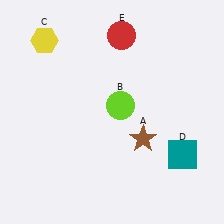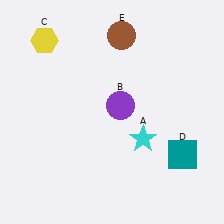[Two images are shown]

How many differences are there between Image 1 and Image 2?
There are 3 differences between the two images.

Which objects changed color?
A changed from brown to cyan. B changed from lime to purple. E changed from red to brown.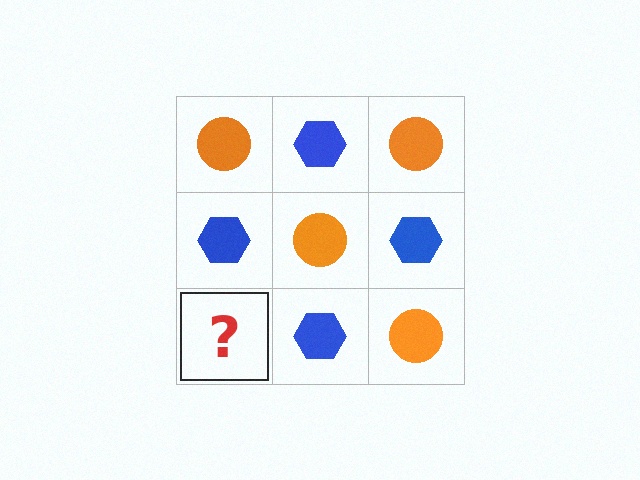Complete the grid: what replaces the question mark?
The question mark should be replaced with an orange circle.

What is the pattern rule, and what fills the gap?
The rule is that it alternates orange circle and blue hexagon in a checkerboard pattern. The gap should be filled with an orange circle.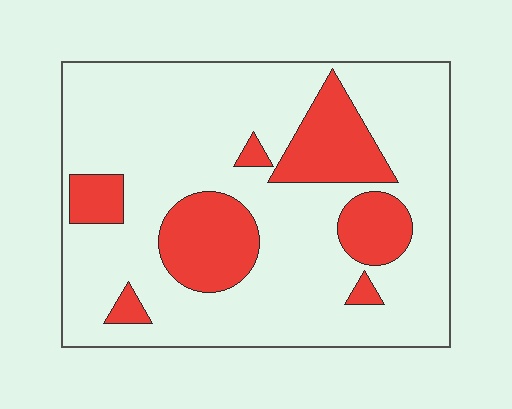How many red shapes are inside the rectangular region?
7.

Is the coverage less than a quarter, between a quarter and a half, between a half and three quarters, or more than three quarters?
Less than a quarter.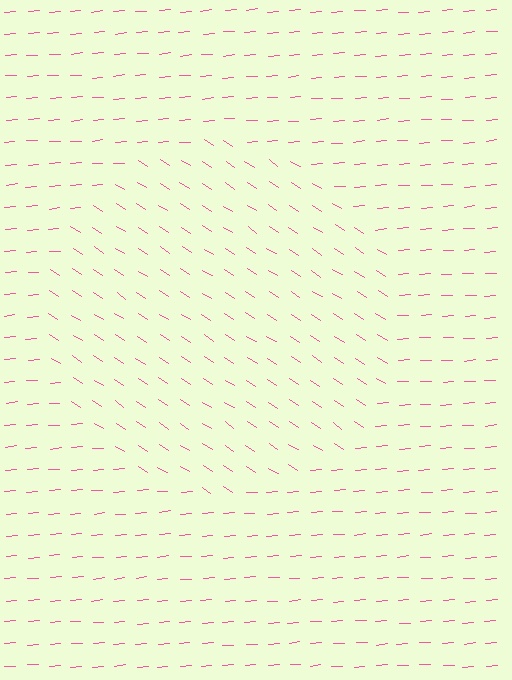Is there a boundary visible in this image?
Yes, there is a texture boundary formed by a change in line orientation.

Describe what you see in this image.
The image is filled with small pink line segments. A circle region in the image has lines oriented differently from the surrounding lines, creating a visible texture boundary.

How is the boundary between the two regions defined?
The boundary is defined purely by a change in line orientation (approximately 38 degrees difference). All lines are the same color and thickness.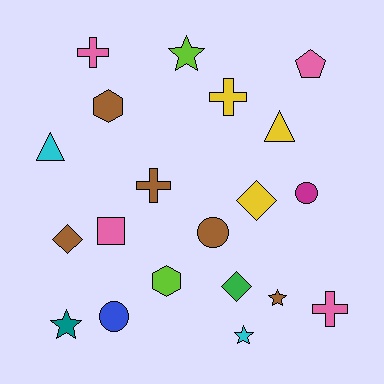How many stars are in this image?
There are 4 stars.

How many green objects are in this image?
There is 1 green object.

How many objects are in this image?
There are 20 objects.